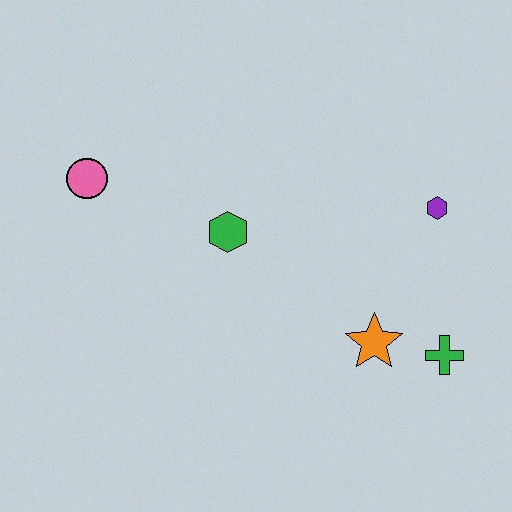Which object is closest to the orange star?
The green cross is closest to the orange star.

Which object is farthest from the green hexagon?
The green cross is farthest from the green hexagon.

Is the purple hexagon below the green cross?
No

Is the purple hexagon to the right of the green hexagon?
Yes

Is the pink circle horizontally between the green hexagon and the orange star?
No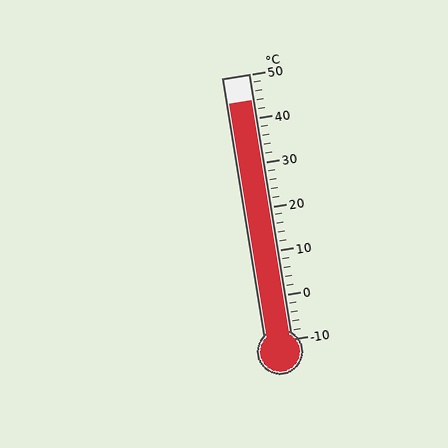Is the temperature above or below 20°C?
The temperature is above 20°C.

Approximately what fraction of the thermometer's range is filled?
The thermometer is filled to approximately 90% of its range.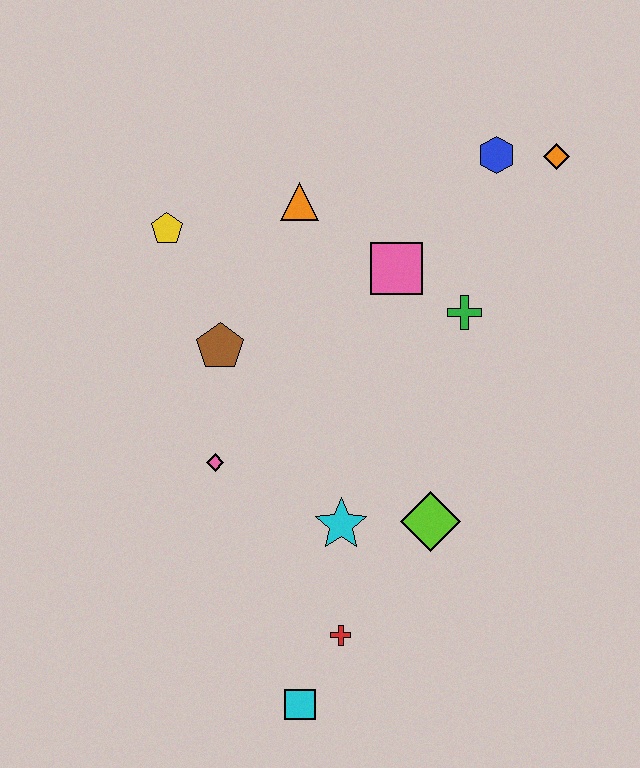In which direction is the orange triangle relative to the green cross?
The orange triangle is to the left of the green cross.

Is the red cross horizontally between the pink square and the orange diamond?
No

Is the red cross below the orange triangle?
Yes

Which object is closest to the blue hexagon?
The orange diamond is closest to the blue hexagon.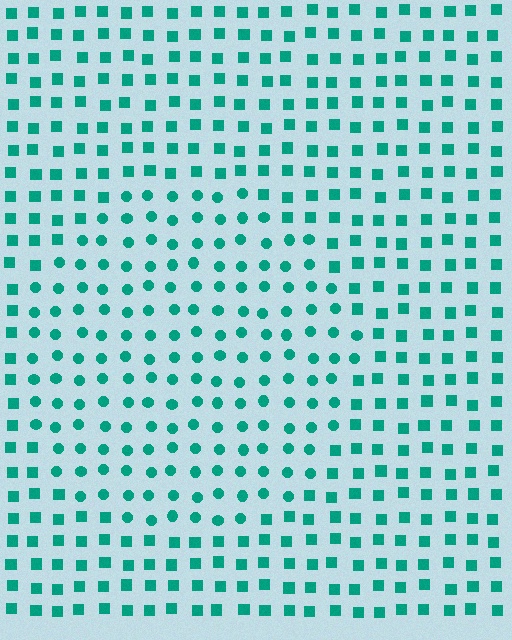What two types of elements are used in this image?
The image uses circles inside the circle region and squares outside it.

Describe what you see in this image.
The image is filled with small teal elements arranged in a uniform grid. A circle-shaped region contains circles, while the surrounding area contains squares. The boundary is defined purely by the change in element shape.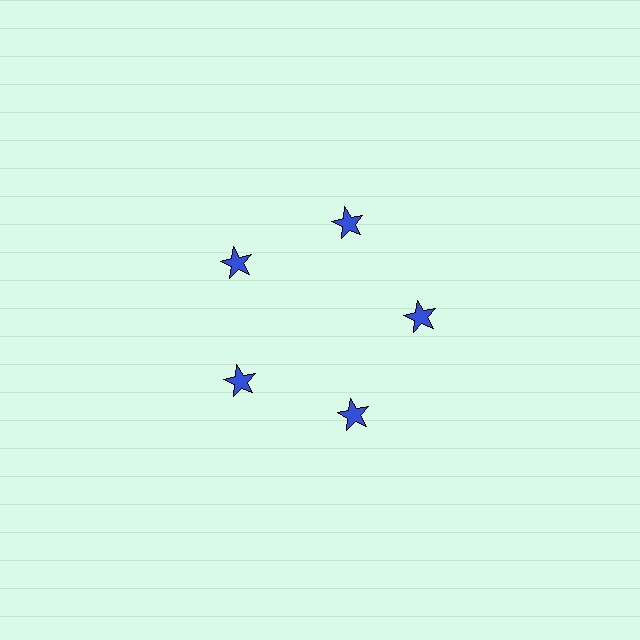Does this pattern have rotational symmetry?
Yes, this pattern has 5-fold rotational symmetry. It looks the same after rotating 72 degrees around the center.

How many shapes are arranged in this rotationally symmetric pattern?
There are 5 shapes, arranged in 5 groups of 1.